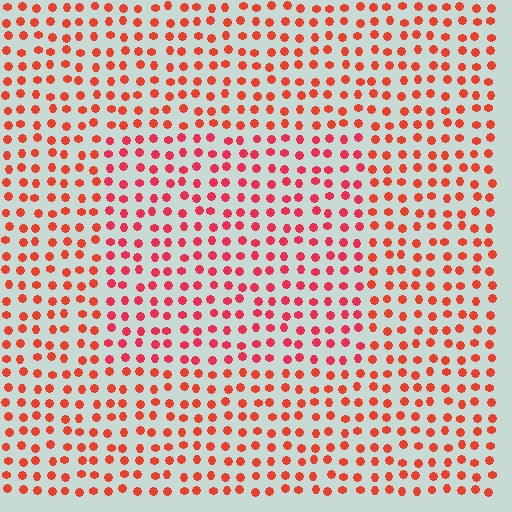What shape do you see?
I see a rectangle.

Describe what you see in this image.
The image is filled with small red elements in a uniform arrangement. A rectangle-shaped region is visible where the elements are tinted to a slightly different hue, forming a subtle color boundary.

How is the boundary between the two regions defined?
The boundary is defined purely by a slight shift in hue (about 18 degrees). Spacing, size, and orientation are identical on both sides.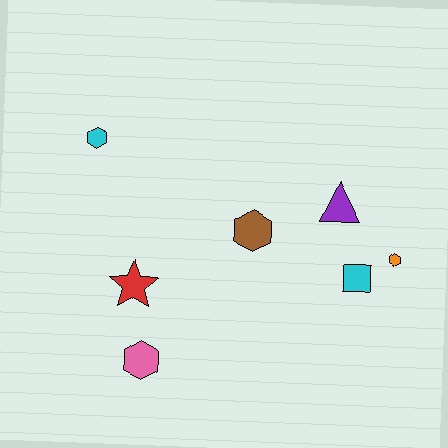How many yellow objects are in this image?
There are no yellow objects.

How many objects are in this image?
There are 7 objects.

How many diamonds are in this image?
There are no diamonds.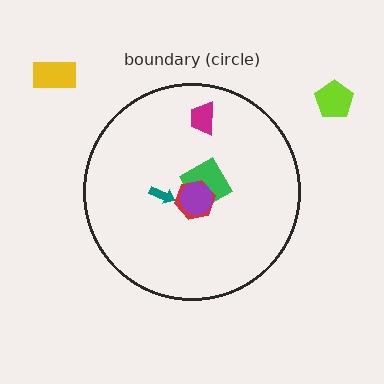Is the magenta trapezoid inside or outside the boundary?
Inside.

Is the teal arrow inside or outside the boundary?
Inside.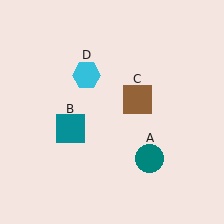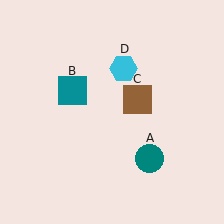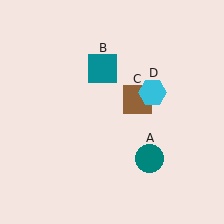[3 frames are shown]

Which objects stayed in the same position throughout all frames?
Teal circle (object A) and brown square (object C) remained stationary.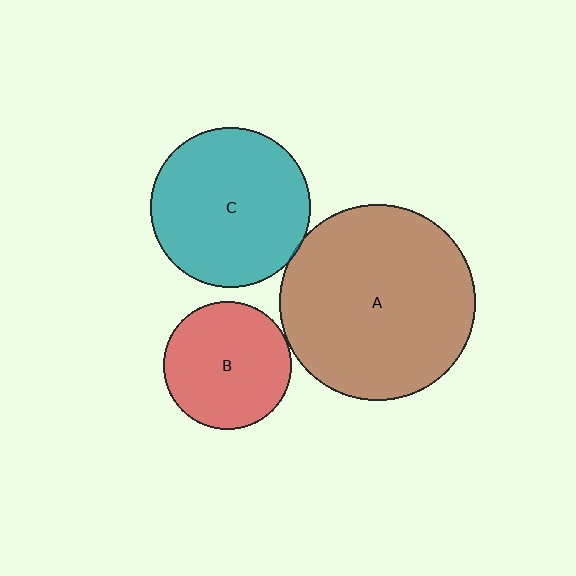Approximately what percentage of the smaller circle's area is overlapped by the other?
Approximately 5%.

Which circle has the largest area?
Circle A (brown).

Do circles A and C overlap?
Yes.